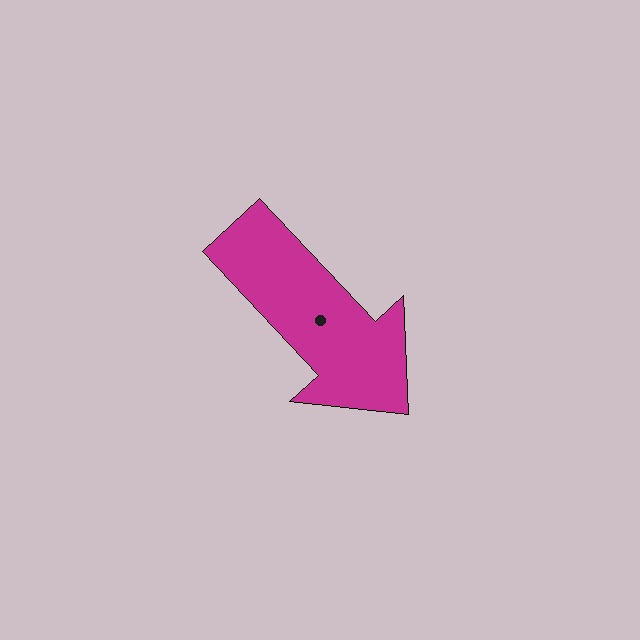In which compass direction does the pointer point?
Southeast.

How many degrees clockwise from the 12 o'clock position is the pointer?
Approximately 137 degrees.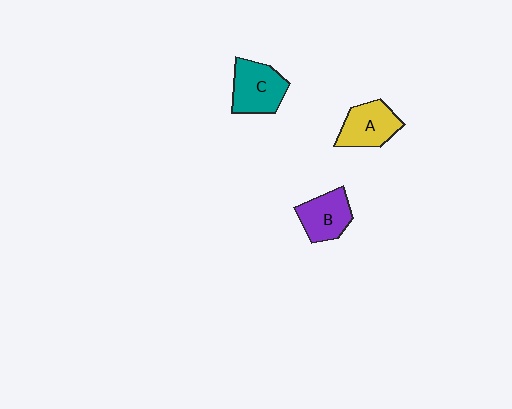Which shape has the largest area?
Shape C (teal).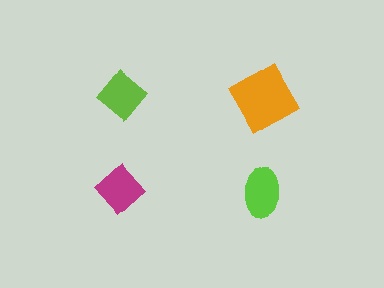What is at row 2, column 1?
A magenta diamond.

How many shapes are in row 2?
2 shapes.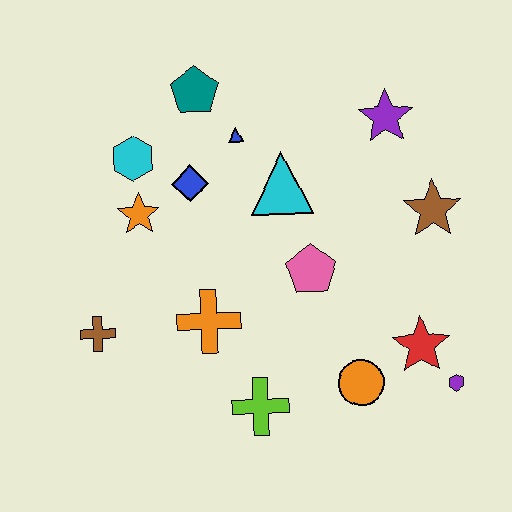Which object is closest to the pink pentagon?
The cyan triangle is closest to the pink pentagon.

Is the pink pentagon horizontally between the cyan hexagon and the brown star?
Yes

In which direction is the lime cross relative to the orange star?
The lime cross is below the orange star.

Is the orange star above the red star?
Yes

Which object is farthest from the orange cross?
The purple star is farthest from the orange cross.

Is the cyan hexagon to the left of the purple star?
Yes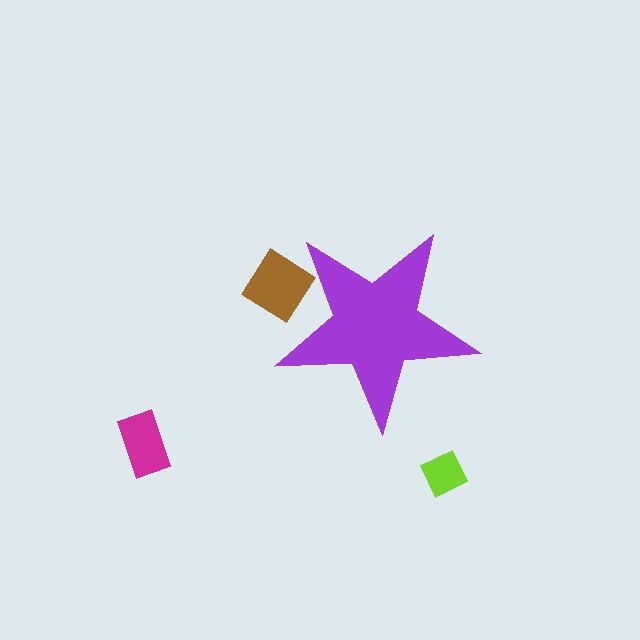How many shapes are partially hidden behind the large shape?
1 shape is partially hidden.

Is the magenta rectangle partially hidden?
No, the magenta rectangle is fully visible.